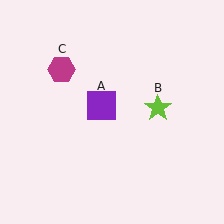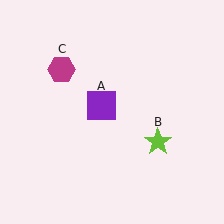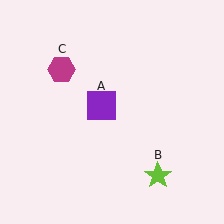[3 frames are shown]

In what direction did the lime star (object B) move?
The lime star (object B) moved down.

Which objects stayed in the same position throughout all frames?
Purple square (object A) and magenta hexagon (object C) remained stationary.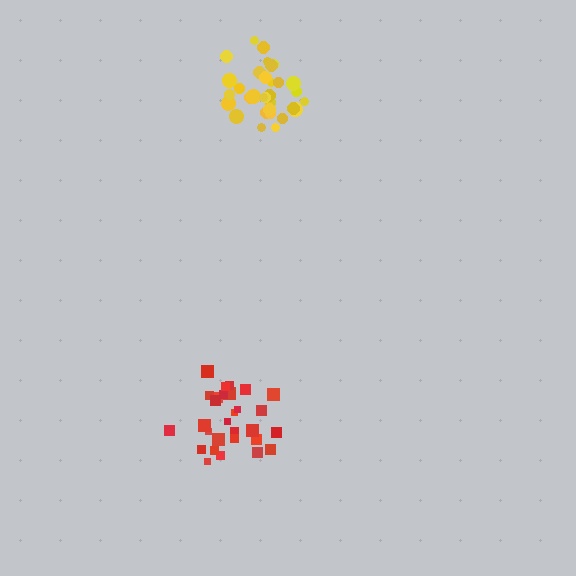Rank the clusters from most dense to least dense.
yellow, red.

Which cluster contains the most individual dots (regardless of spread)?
Yellow (32).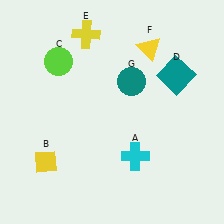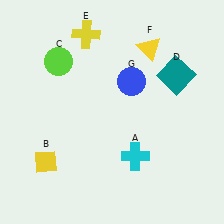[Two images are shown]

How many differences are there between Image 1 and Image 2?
There is 1 difference between the two images.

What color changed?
The circle (G) changed from teal in Image 1 to blue in Image 2.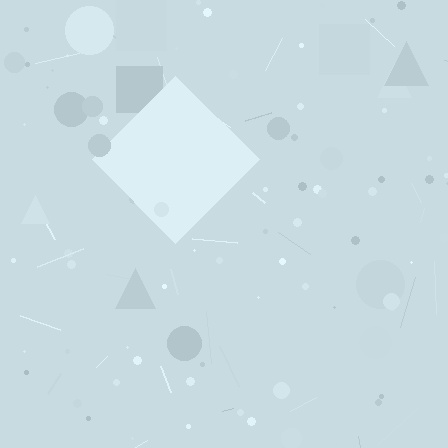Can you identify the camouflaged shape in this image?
The camouflaged shape is a diamond.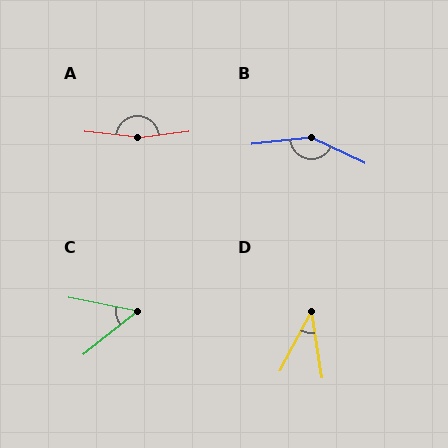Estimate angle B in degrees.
Approximately 148 degrees.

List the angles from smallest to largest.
D (37°), C (50°), B (148°), A (166°).